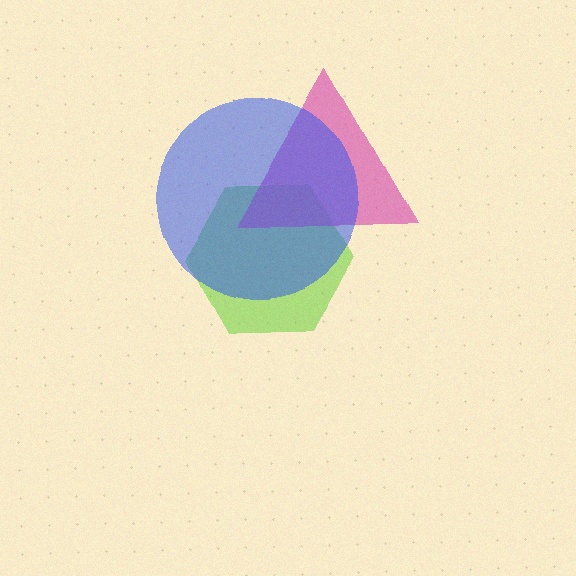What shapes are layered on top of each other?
The layered shapes are: a lime hexagon, a pink triangle, a blue circle.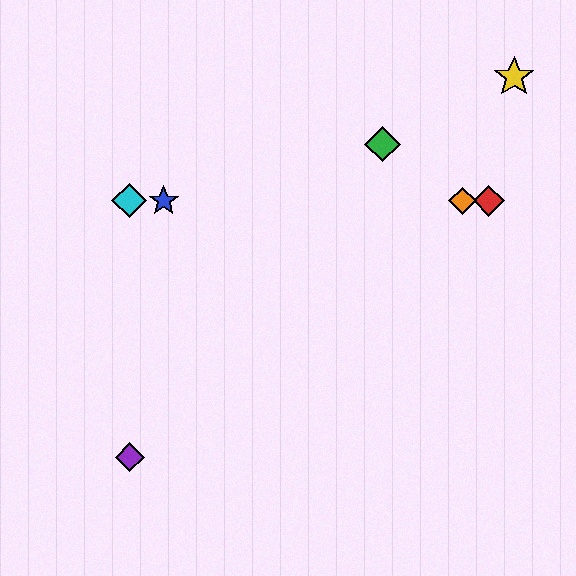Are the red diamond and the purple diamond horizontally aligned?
No, the red diamond is at y≈201 and the purple diamond is at y≈457.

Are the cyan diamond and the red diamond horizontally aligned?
Yes, both are at y≈201.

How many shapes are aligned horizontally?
4 shapes (the red diamond, the blue star, the orange diamond, the cyan diamond) are aligned horizontally.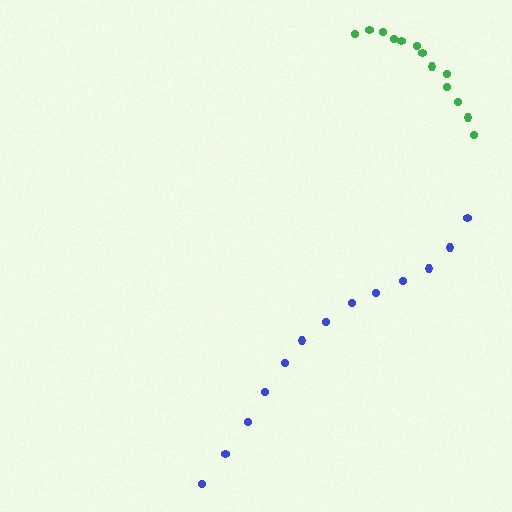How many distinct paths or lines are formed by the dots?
There are 2 distinct paths.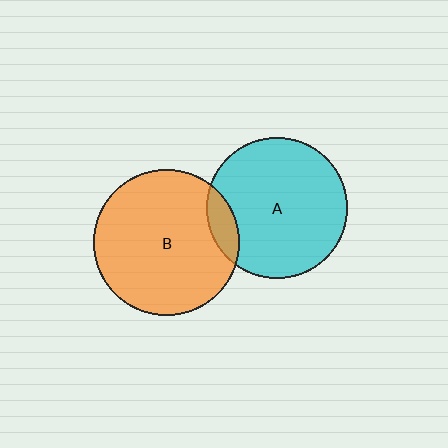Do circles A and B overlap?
Yes.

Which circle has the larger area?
Circle B (orange).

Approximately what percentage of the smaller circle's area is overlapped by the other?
Approximately 10%.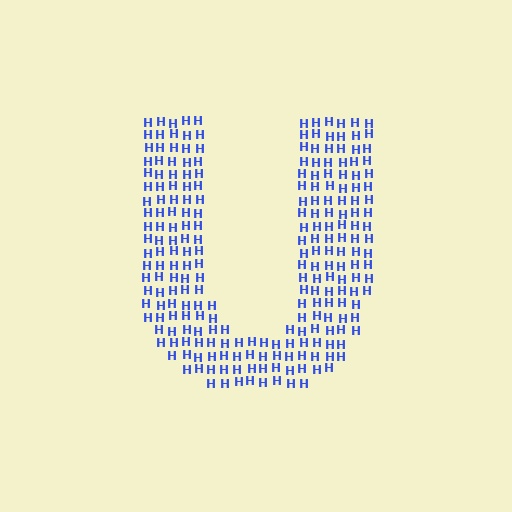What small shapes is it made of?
It is made of small letter H's.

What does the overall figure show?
The overall figure shows the letter U.